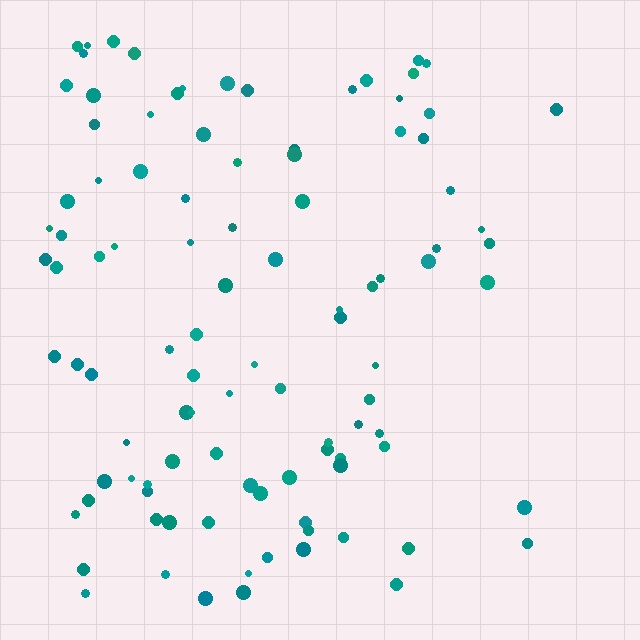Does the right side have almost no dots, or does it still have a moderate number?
Still a moderate number, just noticeably fewer than the left.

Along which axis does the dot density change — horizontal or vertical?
Horizontal.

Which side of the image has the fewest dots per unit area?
The right.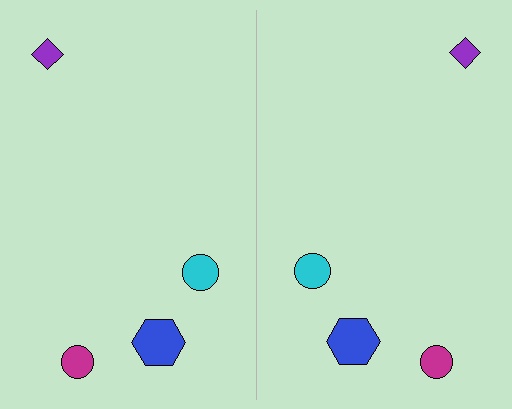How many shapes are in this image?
There are 8 shapes in this image.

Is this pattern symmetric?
Yes, this pattern has bilateral (reflection) symmetry.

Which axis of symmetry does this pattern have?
The pattern has a vertical axis of symmetry running through the center of the image.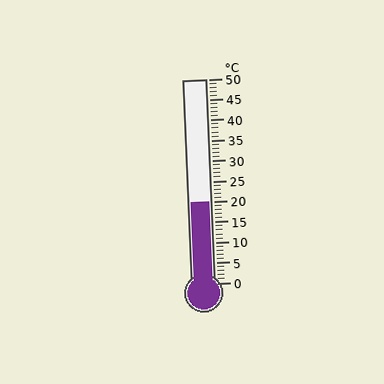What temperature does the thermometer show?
The thermometer shows approximately 20°C.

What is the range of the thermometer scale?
The thermometer scale ranges from 0°C to 50°C.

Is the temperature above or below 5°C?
The temperature is above 5°C.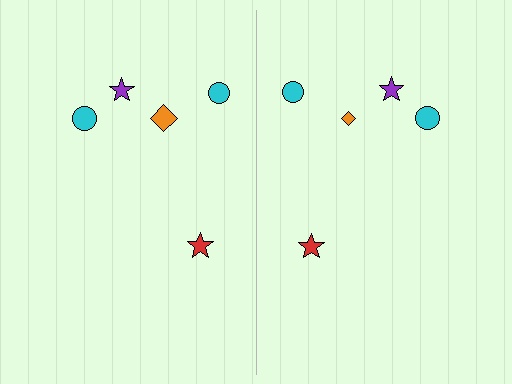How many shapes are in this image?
There are 10 shapes in this image.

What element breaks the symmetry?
The orange diamond on the right side has a different size than its mirror counterpart.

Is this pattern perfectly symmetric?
No, the pattern is not perfectly symmetric. The orange diamond on the right side has a different size than its mirror counterpart.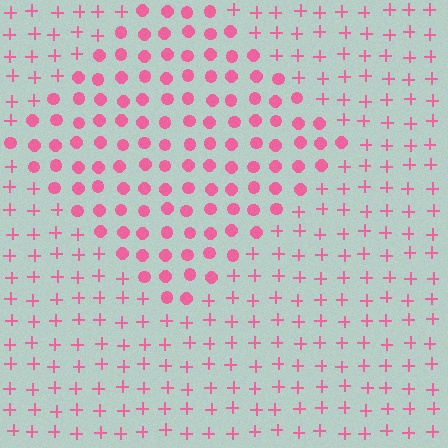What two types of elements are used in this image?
The image uses circles inside the diamond region and plus signs outside it.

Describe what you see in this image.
The image is filled with small pink elements arranged in a uniform grid. A diamond-shaped region contains circles, while the surrounding area contains plus signs. The boundary is defined purely by the change in element shape.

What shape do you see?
I see a diamond.